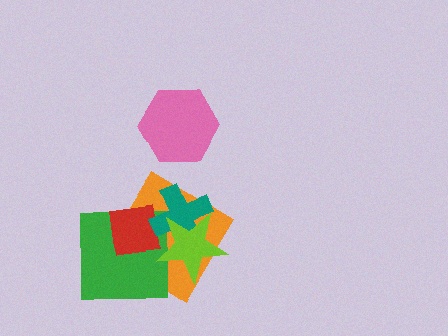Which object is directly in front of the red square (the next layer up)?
The teal cross is directly in front of the red square.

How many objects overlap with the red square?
4 objects overlap with the red square.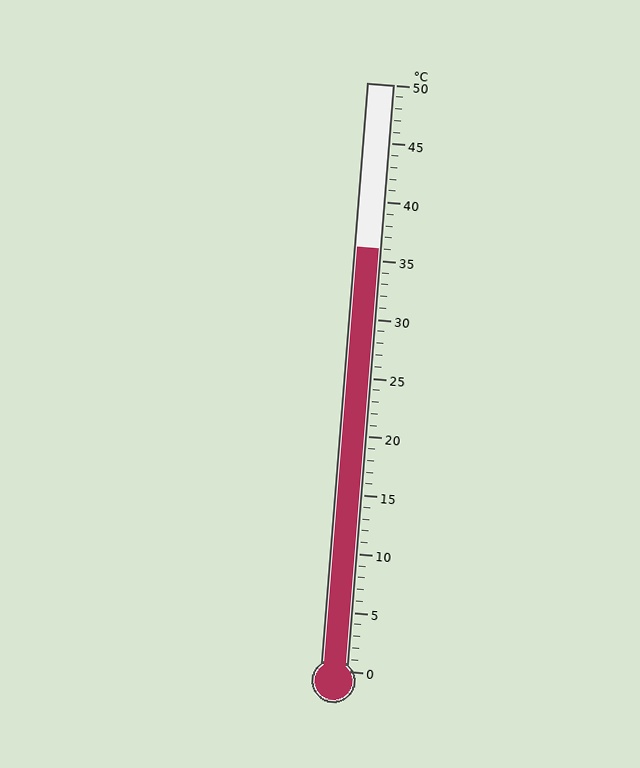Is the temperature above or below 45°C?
The temperature is below 45°C.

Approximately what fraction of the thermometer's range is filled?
The thermometer is filled to approximately 70% of its range.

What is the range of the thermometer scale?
The thermometer scale ranges from 0°C to 50°C.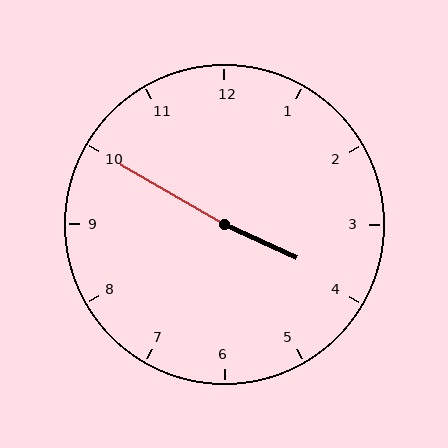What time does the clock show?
3:50.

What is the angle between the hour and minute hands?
Approximately 175 degrees.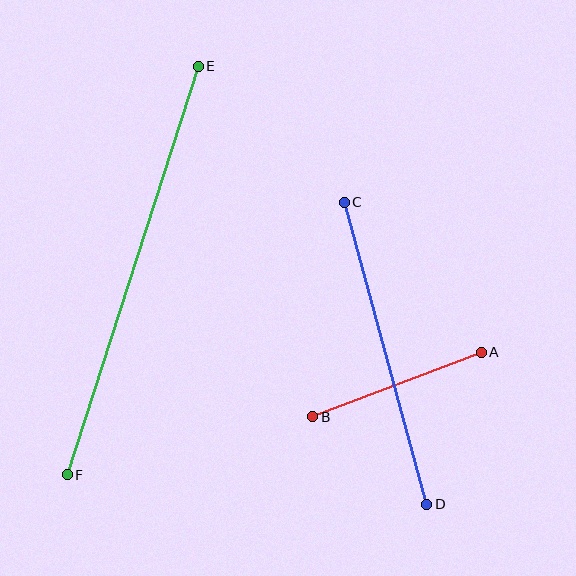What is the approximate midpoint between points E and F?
The midpoint is at approximately (133, 271) pixels.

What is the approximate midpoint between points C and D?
The midpoint is at approximately (385, 353) pixels.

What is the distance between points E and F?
The distance is approximately 429 pixels.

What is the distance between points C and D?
The distance is approximately 313 pixels.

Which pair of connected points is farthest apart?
Points E and F are farthest apart.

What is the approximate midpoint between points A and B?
The midpoint is at approximately (397, 385) pixels.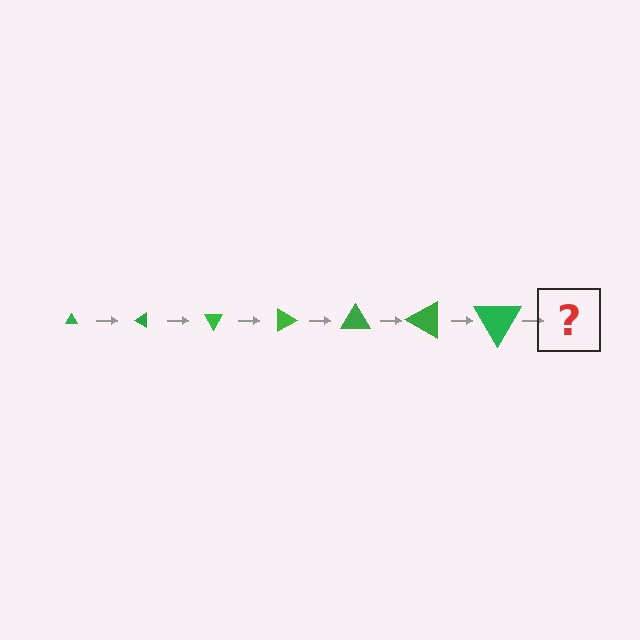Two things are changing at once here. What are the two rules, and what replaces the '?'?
The two rules are that the triangle grows larger each step and it rotates 30 degrees each step. The '?' should be a triangle, larger than the previous one and rotated 210 degrees from the start.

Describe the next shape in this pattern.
It should be a triangle, larger than the previous one and rotated 210 degrees from the start.